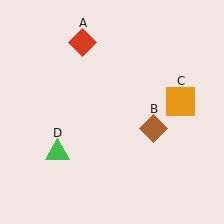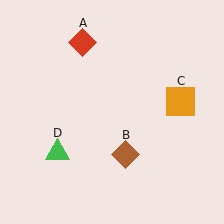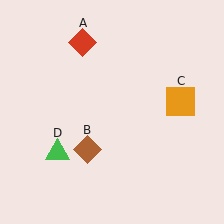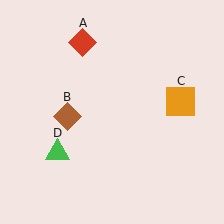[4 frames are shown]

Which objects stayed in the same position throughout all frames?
Red diamond (object A) and orange square (object C) and green triangle (object D) remained stationary.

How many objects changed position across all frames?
1 object changed position: brown diamond (object B).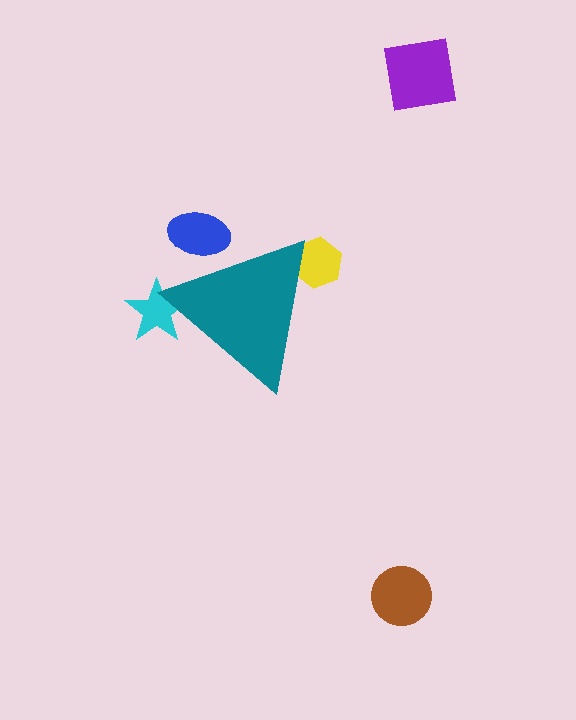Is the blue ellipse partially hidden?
Yes, the blue ellipse is partially hidden behind the teal triangle.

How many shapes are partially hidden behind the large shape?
3 shapes are partially hidden.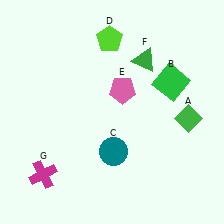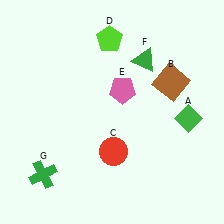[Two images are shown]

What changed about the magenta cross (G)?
In Image 1, G is magenta. In Image 2, it changed to green.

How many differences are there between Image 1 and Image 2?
There are 3 differences between the two images.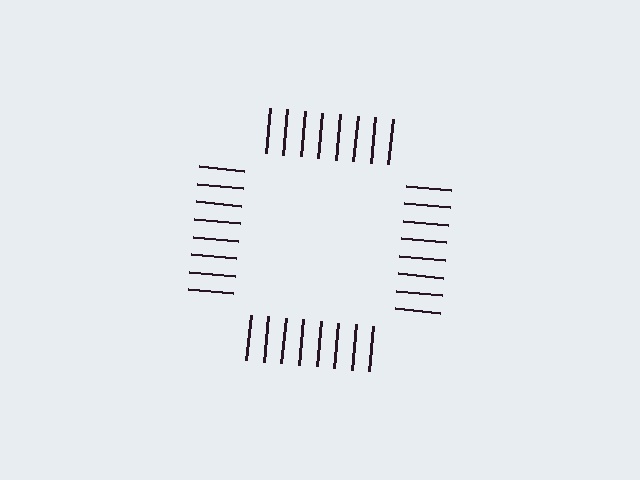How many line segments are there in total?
32 — 8 along each of the 4 edges.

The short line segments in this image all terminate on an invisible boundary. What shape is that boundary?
An illusory square — the line segments terminate on its edges but no continuous stroke is drawn.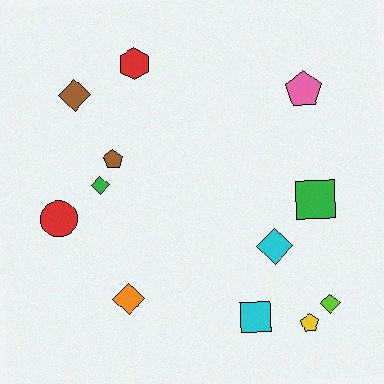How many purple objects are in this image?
There are no purple objects.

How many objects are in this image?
There are 12 objects.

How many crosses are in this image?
There are no crosses.